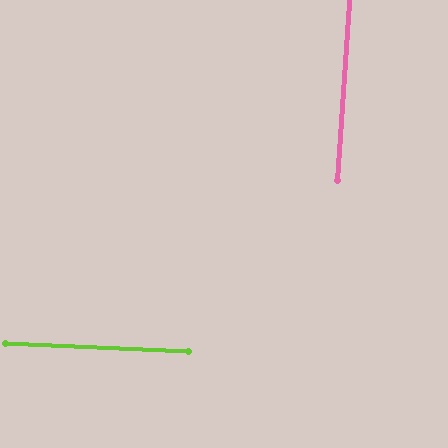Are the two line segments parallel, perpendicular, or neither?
Perpendicular — they meet at approximately 89°.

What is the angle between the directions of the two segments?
Approximately 89 degrees.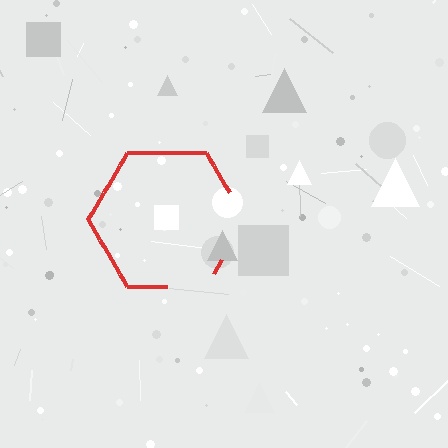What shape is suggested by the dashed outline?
The dashed outline suggests a hexagon.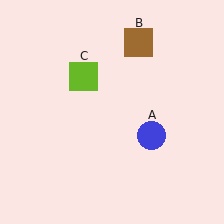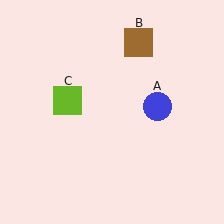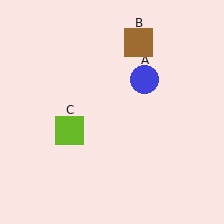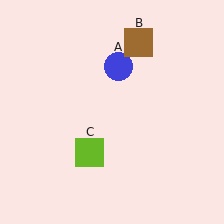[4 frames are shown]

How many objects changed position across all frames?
2 objects changed position: blue circle (object A), lime square (object C).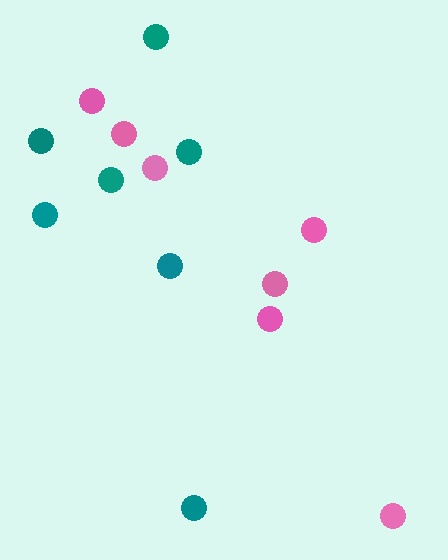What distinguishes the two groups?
There are 2 groups: one group of pink circles (7) and one group of teal circles (7).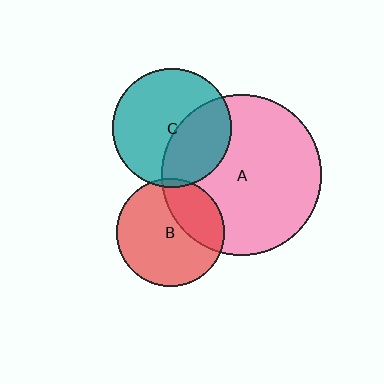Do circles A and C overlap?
Yes.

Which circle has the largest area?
Circle A (pink).